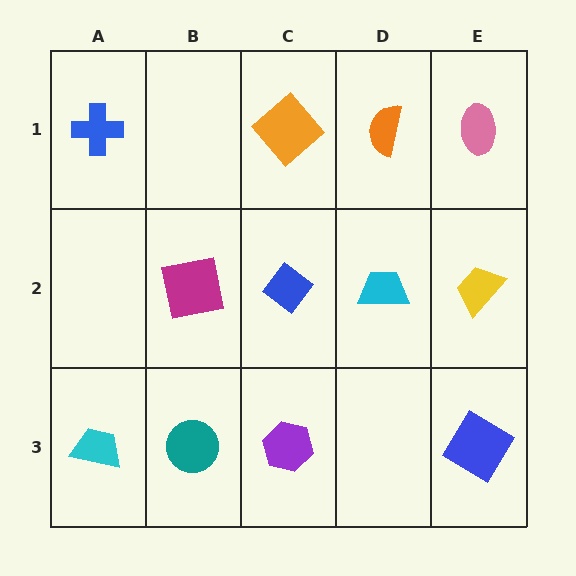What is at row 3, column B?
A teal circle.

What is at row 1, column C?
An orange diamond.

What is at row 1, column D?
An orange semicircle.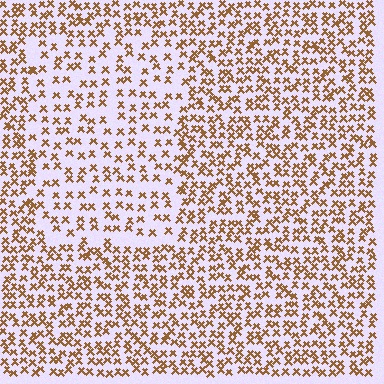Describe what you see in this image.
The image contains small brown elements arranged at two different densities. A rectangle-shaped region is visible where the elements are less densely packed than the surrounding area.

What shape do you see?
I see a rectangle.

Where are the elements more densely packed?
The elements are more densely packed outside the rectangle boundary.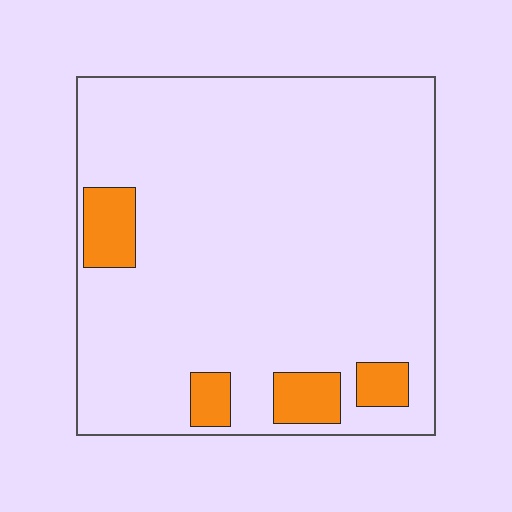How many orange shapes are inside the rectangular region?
4.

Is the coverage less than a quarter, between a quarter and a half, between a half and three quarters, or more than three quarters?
Less than a quarter.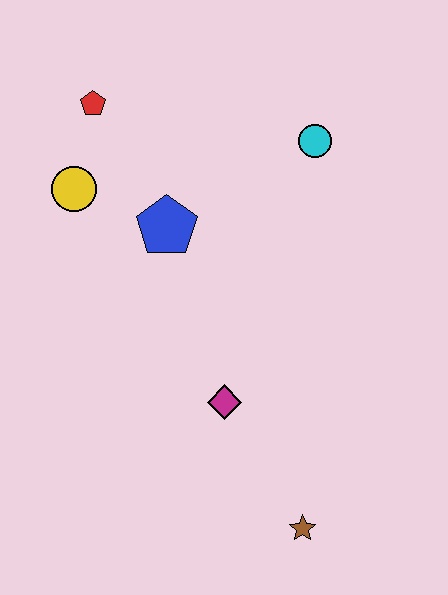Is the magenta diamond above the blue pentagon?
No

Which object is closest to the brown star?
The magenta diamond is closest to the brown star.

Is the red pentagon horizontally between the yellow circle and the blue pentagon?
Yes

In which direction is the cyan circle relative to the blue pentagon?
The cyan circle is to the right of the blue pentagon.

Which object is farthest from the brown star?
The red pentagon is farthest from the brown star.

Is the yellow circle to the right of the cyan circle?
No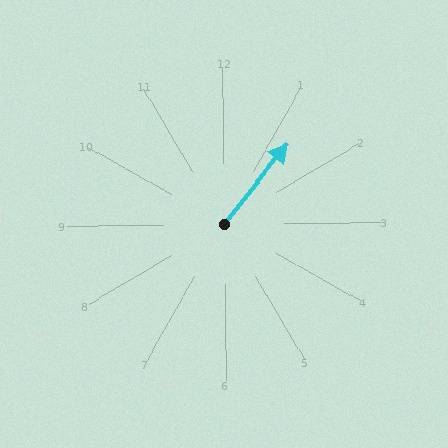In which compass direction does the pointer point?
Northeast.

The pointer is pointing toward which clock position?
Roughly 1 o'clock.